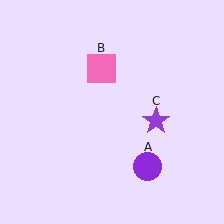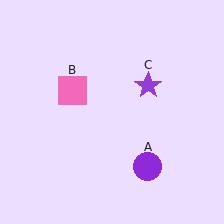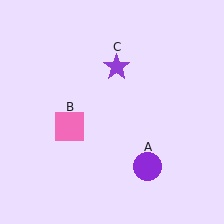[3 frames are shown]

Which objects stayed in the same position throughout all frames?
Purple circle (object A) remained stationary.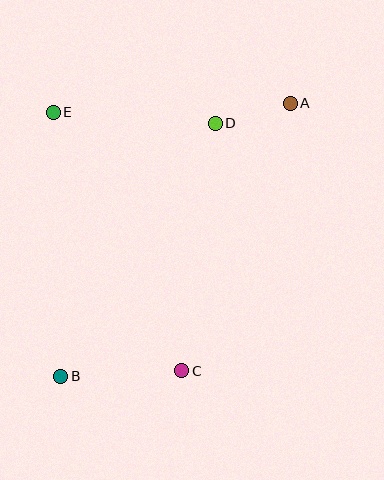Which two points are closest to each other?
Points A and D are closest to each other.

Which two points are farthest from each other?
Points A and B are farthest from each other.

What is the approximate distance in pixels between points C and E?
The distance between C and E is approximately 289 pixels.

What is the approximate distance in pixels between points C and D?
The distance between C and D is approximately 250 pixels.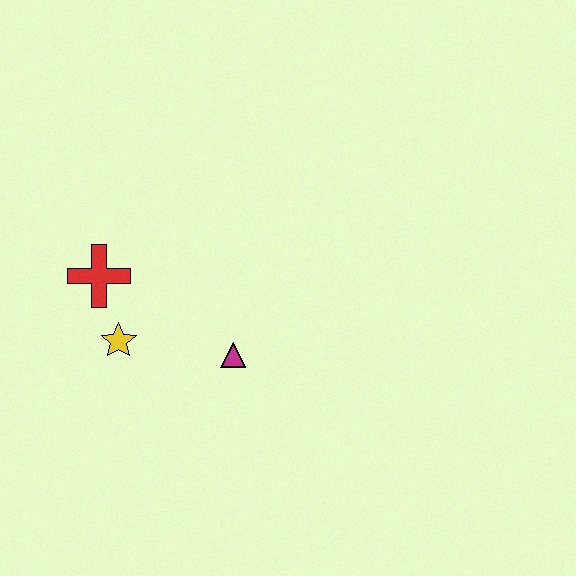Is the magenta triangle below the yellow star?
Yes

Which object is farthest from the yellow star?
The magenta triangle is farthest from the yellow star.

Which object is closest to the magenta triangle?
The yellow star is closest to the magenta triangle.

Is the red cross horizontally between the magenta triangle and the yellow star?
No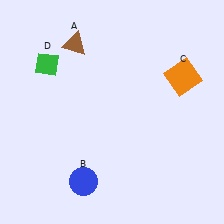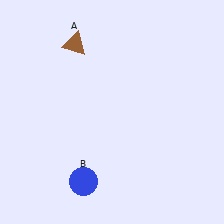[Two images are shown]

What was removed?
The orange square (C), the green diamond (D) were removed in Image 2.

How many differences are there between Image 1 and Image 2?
There are 2 differences between the two images.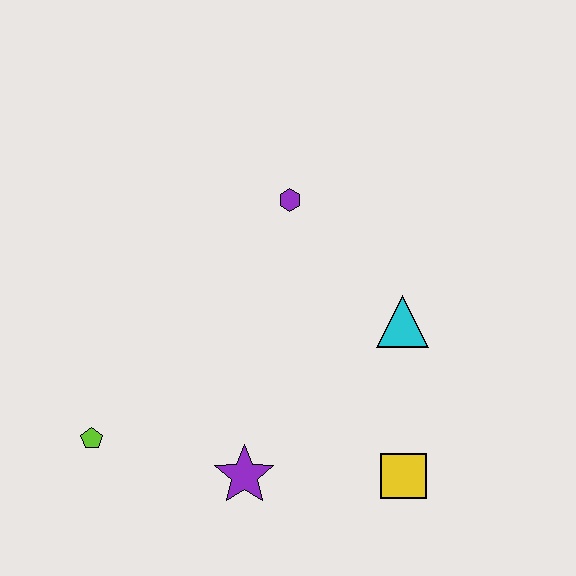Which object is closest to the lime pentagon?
The purple star is closest to the lime pentagon.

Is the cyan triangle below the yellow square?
No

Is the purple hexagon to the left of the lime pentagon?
No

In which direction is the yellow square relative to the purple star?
The yellow square is to the right of the purple star.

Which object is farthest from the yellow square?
The lime pentagon is farthest from the yellow square.